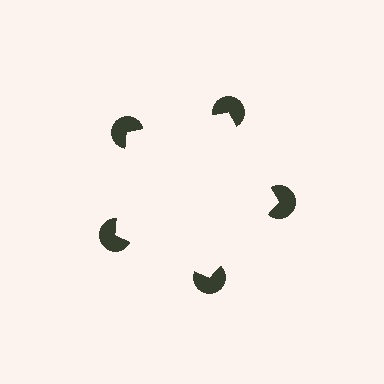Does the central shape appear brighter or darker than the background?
It typically appears slightly brighter than the background, even though no actual brightness change is drawn.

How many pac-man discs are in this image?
There are 5 — one at each vertex of the illusory pentagon.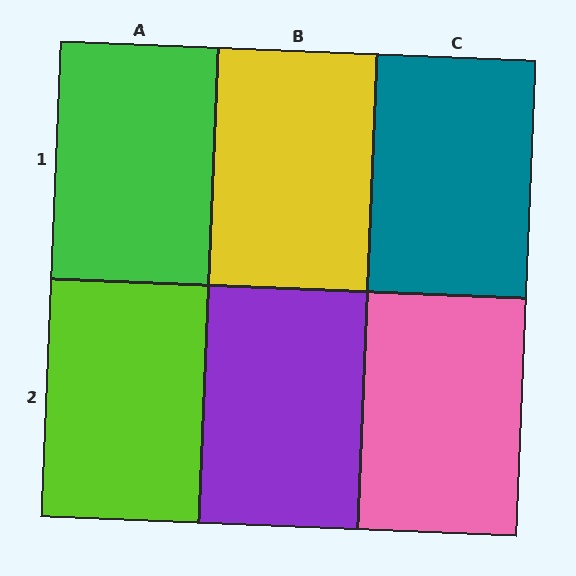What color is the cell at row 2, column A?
Lime.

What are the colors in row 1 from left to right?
Green, yellow, teal.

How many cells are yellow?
1 cell is yellow.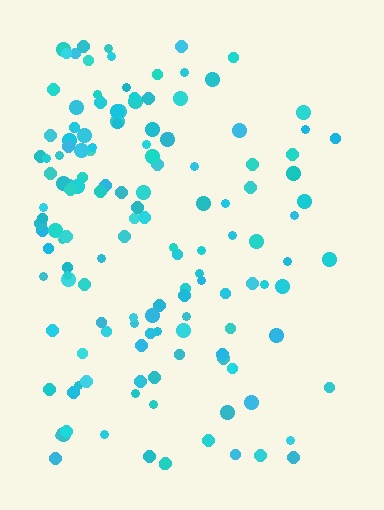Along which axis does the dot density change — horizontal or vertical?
Horizontal.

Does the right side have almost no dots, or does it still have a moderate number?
Still a moderate number, just noticeably fewer than the left.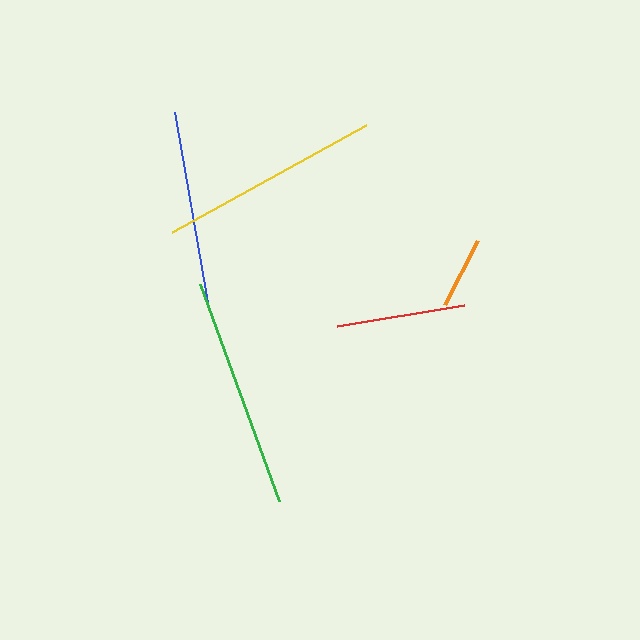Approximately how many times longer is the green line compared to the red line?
The green line is approximately 1.8 times the length of the red line.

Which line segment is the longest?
The green line is the longest at approximately 231 pixels.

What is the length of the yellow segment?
The yellow segment is approximately 221 pixels long.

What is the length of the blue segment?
The blue segment is approximately 192 pixels long.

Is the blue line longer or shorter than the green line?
The green line is longer than the blue line.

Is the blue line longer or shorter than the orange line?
The blue line is longer than the orange line.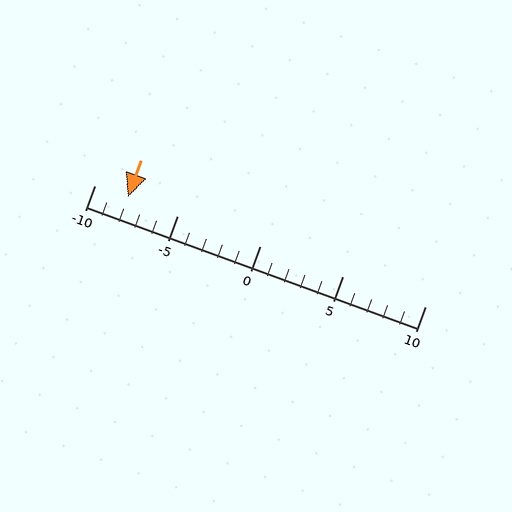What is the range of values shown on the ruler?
The ruler shows values from -10 to 10.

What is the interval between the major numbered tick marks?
The major tick marks are spaced 5 units apart.